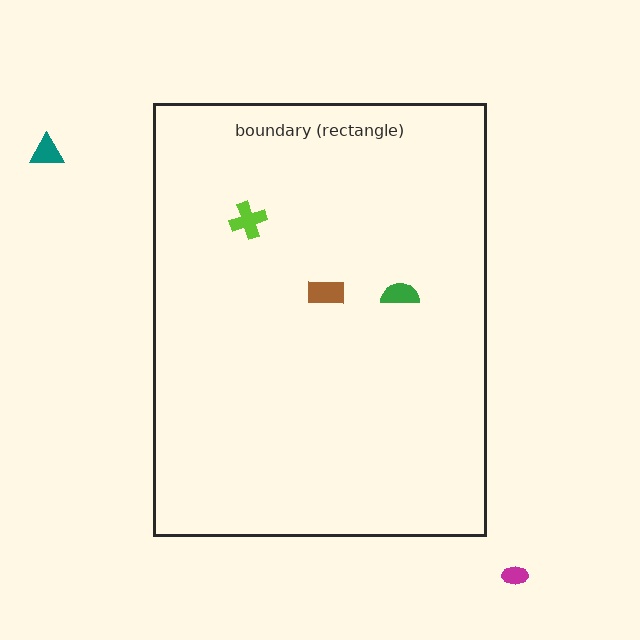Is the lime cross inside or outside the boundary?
Inside.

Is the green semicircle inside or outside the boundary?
Inside.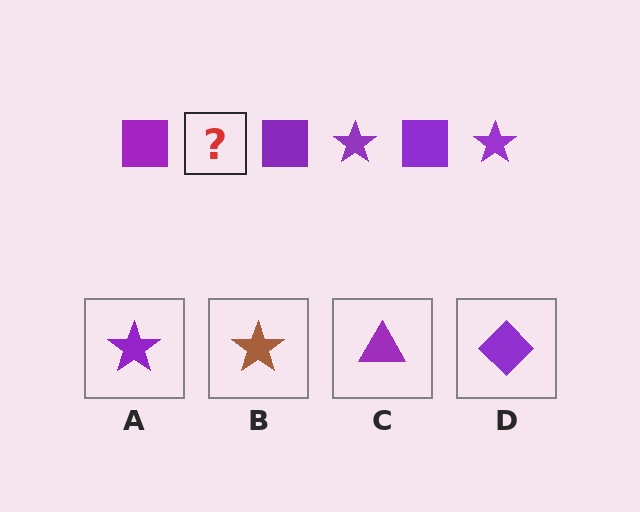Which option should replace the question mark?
Option A.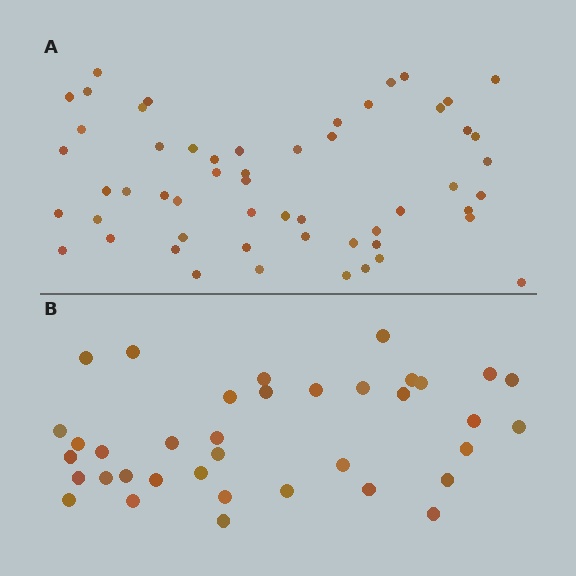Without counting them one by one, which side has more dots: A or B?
Region A (the top region) has more dots.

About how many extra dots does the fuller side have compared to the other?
Region A has approximately 20 more dots than region B.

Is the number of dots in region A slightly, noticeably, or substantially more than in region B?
Region A has substantially more. The ratio is roughly 1.5 to 1.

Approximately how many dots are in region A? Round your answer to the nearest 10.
About 60 dots. (The exact count is 55, which rounds to 60.)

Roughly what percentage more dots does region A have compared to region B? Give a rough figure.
About 50% more.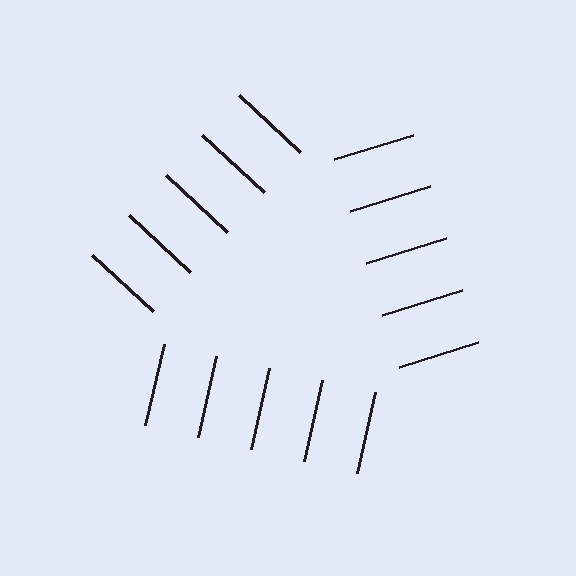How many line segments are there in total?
15 — 5 along each of the 3 edges.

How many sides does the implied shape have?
3 sides — the line-ends trace a triangle.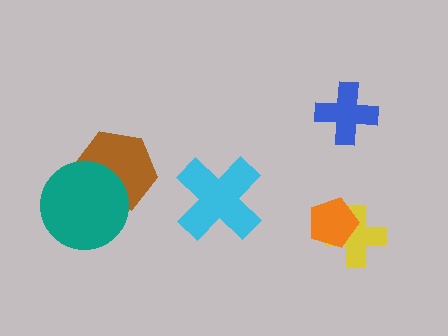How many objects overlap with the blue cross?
0 objects overlap with the blue cross.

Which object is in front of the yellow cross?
The orange pentagon is in front of the yellow cross.